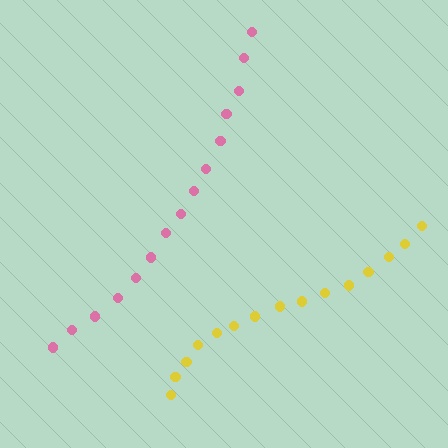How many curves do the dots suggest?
There are 2 distinct paths.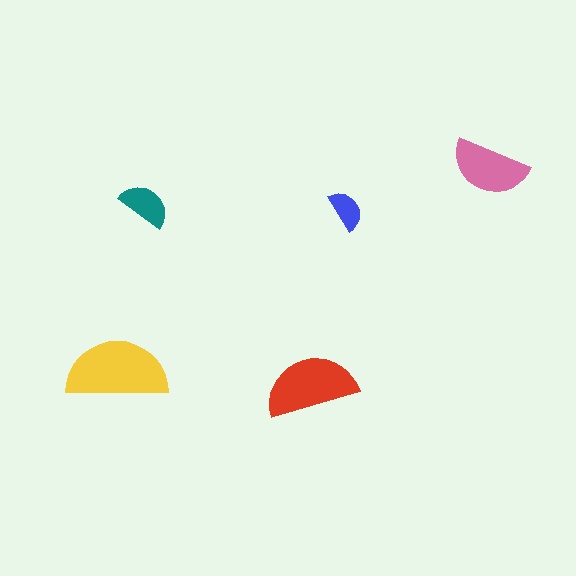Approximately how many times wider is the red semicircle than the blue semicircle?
About 2 times wider.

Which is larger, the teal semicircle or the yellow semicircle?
The yellow one.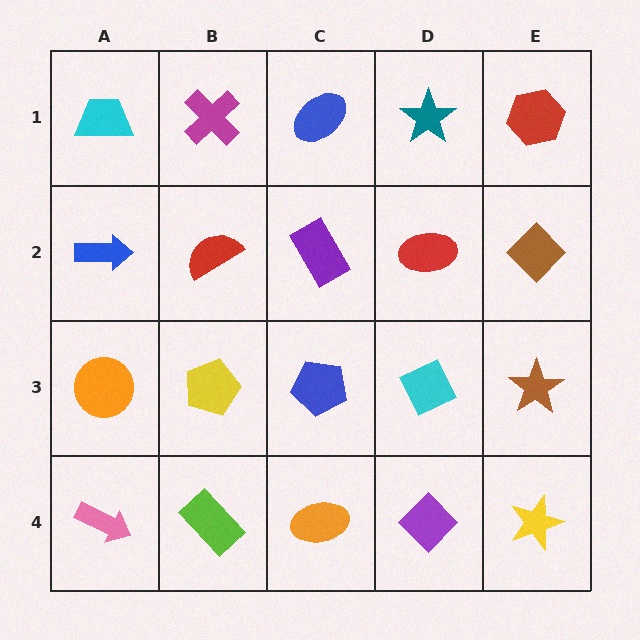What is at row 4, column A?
A pink arrow.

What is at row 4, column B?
A lime rectangle.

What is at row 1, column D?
A teal star.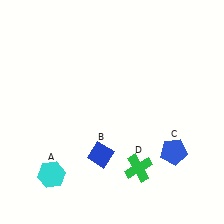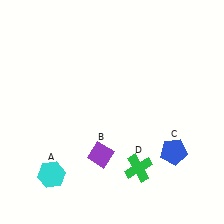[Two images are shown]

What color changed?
The diamond (B) changed from blue in Image 1 to purple in Image 2.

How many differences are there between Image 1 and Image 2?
There is 1 difference between the two images.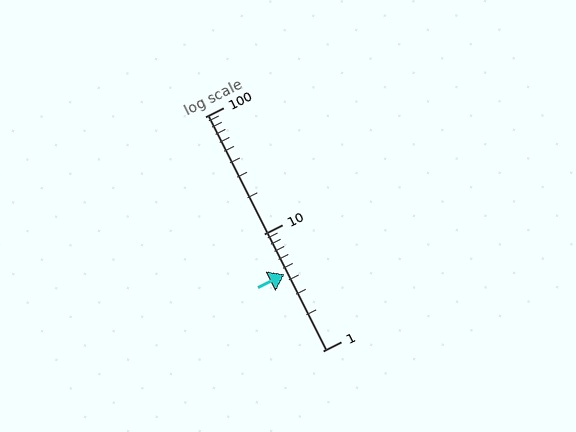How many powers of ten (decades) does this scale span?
The scale spans 2 decades, from 1 to 100.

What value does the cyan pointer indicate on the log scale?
The pointer indicates approximately 4.5.